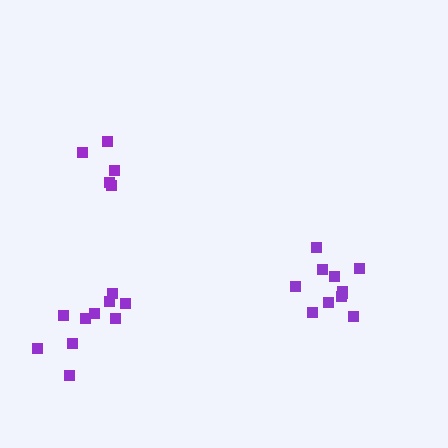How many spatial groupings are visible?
There are 3 spatial groupings.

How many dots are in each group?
Group 1: 5 dots, Group 2: 11 dots, Group 3: 10 dots (26 total).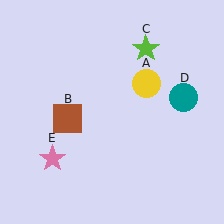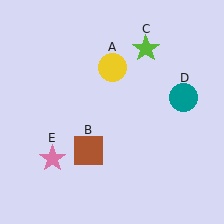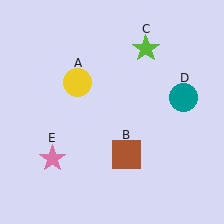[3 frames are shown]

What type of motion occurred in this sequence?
The yellow circle (object A), brown square (object B) rotated counterclockwise around the center of the scene.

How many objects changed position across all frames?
2 objects changed position: yellow circle (object A), brown square (object B).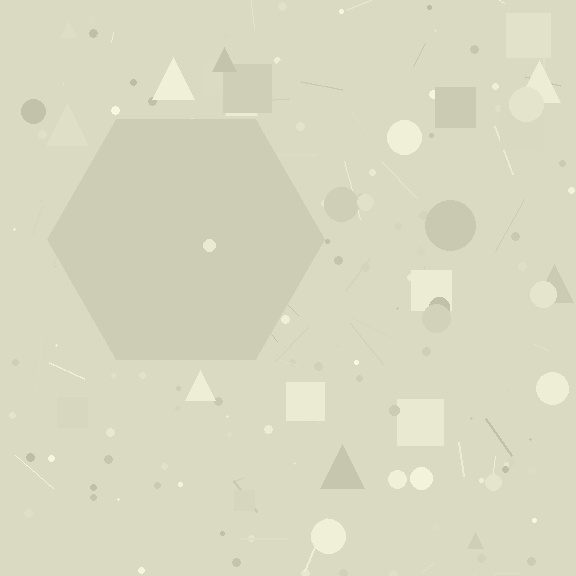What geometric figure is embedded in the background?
A hexagon is embedded in the background.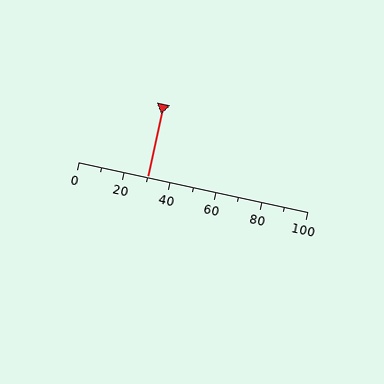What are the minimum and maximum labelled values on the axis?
The axis runs from 0 to 100.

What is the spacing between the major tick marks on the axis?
The major ticks are spaced 20 apart.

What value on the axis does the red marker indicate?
The marker indicates approximately 30.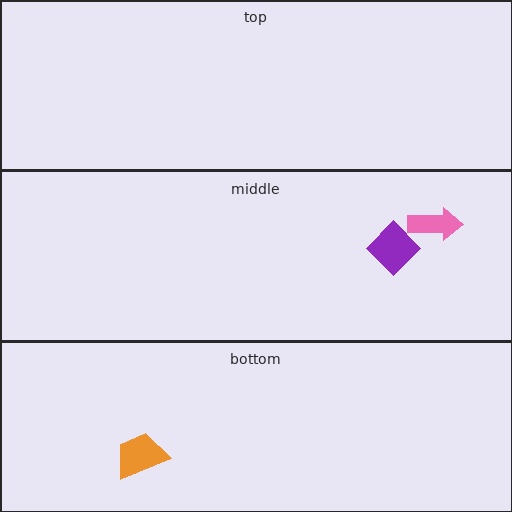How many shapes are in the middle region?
2.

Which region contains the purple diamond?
The middle region.